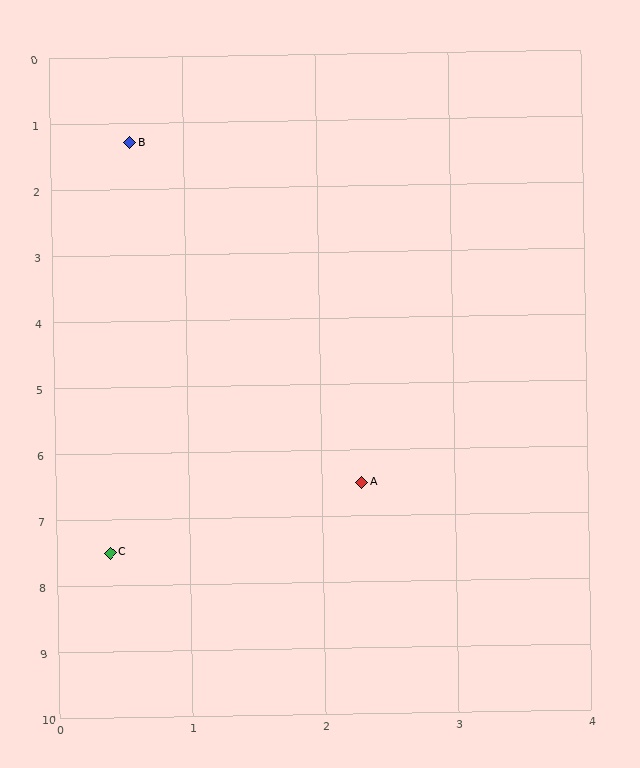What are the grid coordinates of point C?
Point C is at approximately (0.4, 7.5).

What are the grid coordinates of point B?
Point B is at approximately (0.6, 1.3).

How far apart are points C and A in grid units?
Points C and A are about 2.1 grid units apart.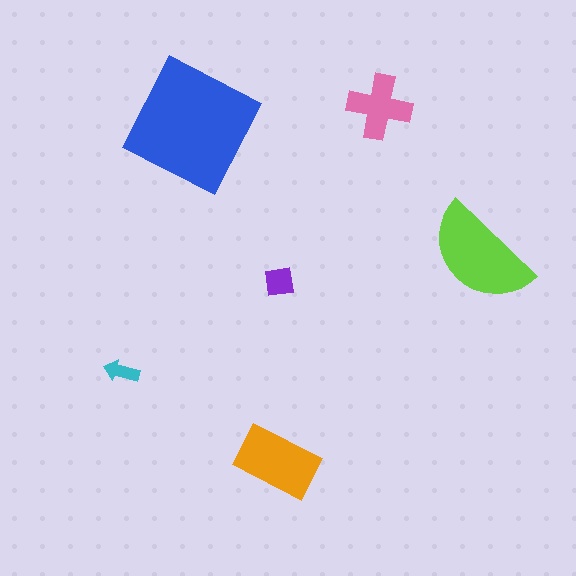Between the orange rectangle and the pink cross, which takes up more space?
The orange rectangle.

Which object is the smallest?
The cyan arrow.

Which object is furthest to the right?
The lime semicircle is rightmost.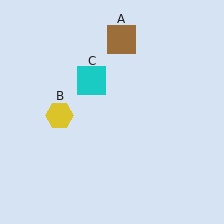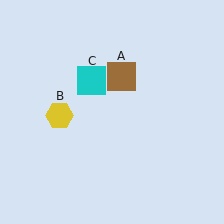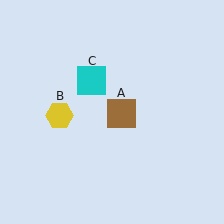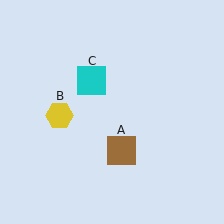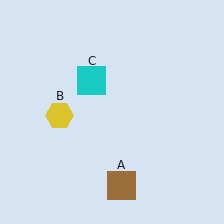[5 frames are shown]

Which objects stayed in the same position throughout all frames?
Yellow hexagon (object B) and cyan square (object C) remained stationary.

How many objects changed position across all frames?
1 object changed position: brown square (object A).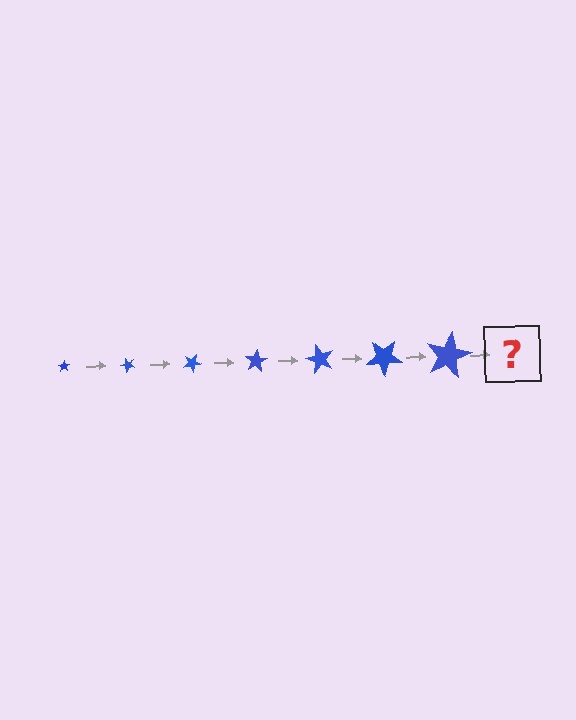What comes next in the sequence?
The next element should be a star, larger than the previous one and rotated 350 degrees from the start.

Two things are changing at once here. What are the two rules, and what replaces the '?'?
The two rules are that the star grows larger each step and it rotates 50 degrees each step. The '?' should be a star, larger than the previous one and rotated 350 degrees from the start.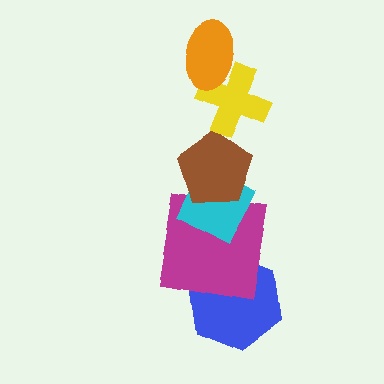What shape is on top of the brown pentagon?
The yellow cross is on top of the brown pentagon.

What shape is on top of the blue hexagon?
The magenta square is on top of the blue hexagon.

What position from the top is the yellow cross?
The yellow cross is 2nd from the top.